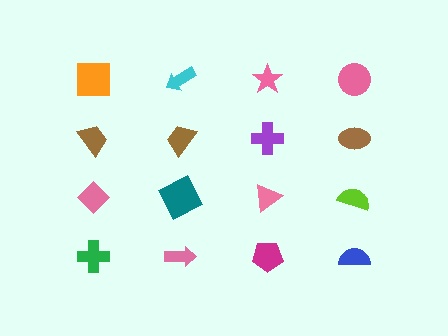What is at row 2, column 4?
A brown ellipse.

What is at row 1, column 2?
A cyan arrow.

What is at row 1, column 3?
A pink star.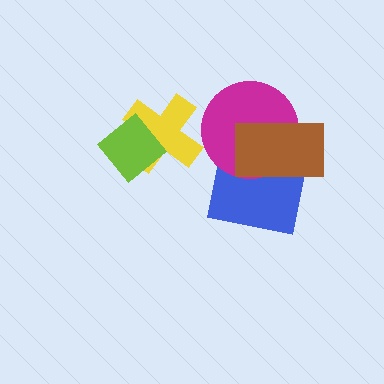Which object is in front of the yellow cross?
The lime diamond is in front of the yellow cross.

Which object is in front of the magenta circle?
The brown rectangle is in front of the magenta circle.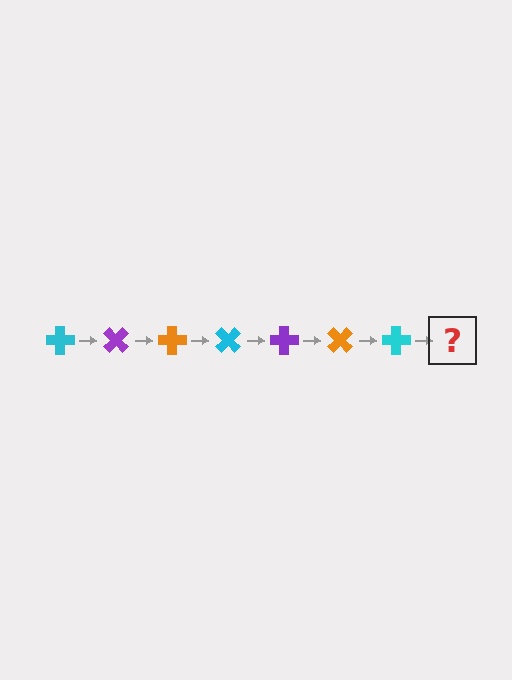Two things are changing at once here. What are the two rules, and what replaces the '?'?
The two rules are that it rotates 45 degrees each step and the color cycles through cyan, purple, and orange. The '?' should be a purple cross, rotated 315 degrees from the start.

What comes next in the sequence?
The next element should be a purple cross, rotated 315 degrees from the start.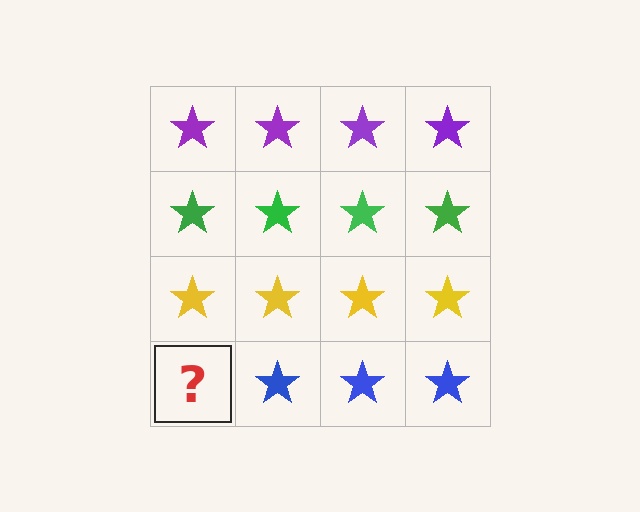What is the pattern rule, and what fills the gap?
The rule is that each row has a consistent color. The gap should be filled with a blue star.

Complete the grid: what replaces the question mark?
The question mark should be replaced with a blue star.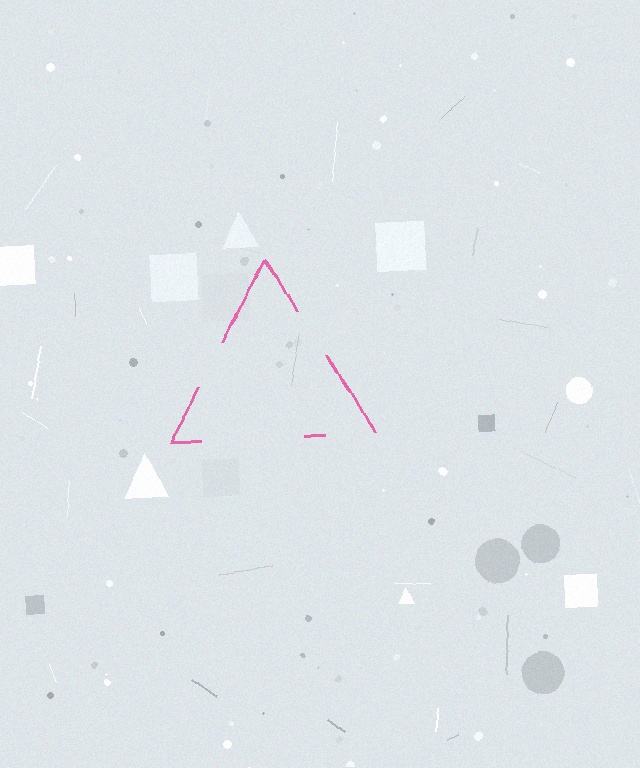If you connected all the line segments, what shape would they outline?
They would outline a triangle.